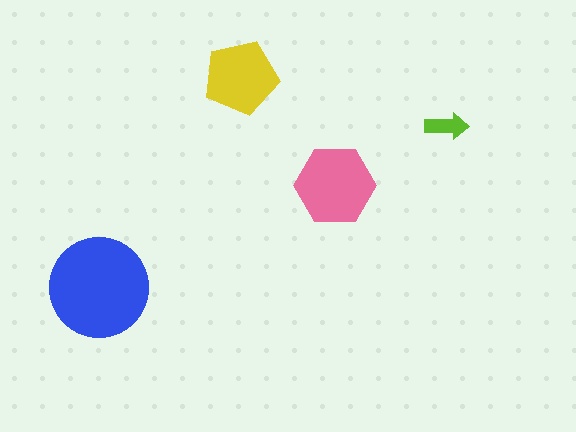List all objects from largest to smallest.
The blue circle, the pink hexagon, the yellow pentagon, the lime arrow.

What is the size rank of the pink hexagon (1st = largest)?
2nd.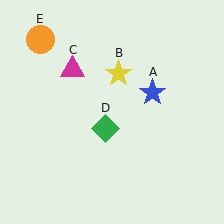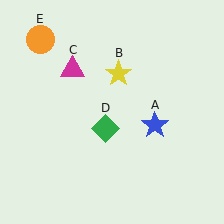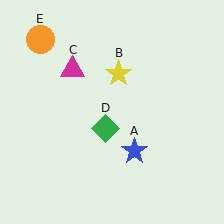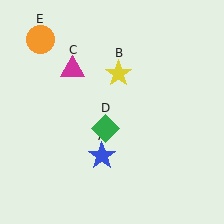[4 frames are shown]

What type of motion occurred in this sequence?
The blue star (object A) rotated clockwise around the center of the scene.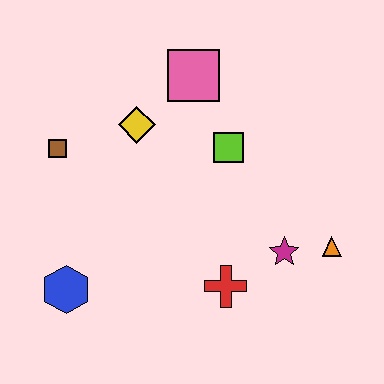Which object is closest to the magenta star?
The orange triangle is closest to the magenta star.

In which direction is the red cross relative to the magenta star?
The red cross is to the left of the magenta star.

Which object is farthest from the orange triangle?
The brown square is farthest from the orange triangle.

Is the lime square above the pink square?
No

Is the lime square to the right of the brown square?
Yes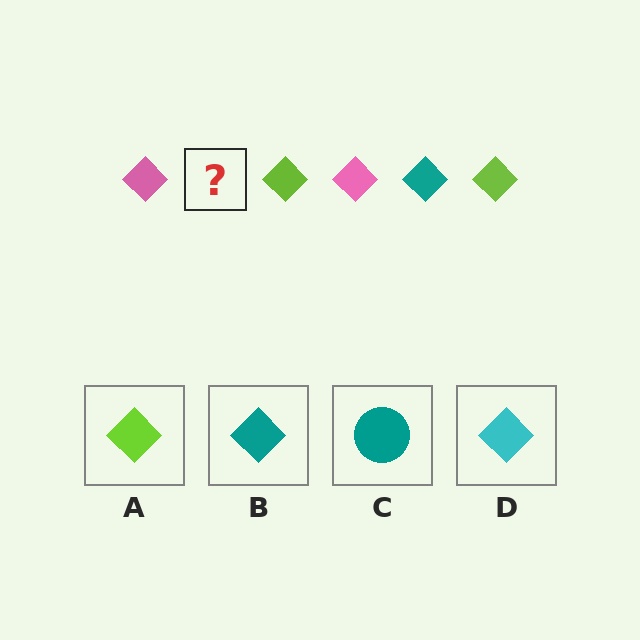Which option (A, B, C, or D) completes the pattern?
B.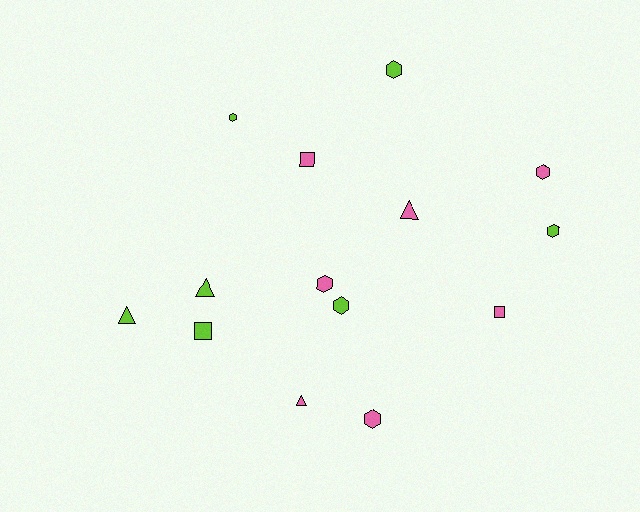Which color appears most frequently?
Lime, with 7 objects.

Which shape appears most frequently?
Hexagon, with 7 objects.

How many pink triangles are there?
There are 2 pink triangles.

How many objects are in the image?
There are 14 objects.